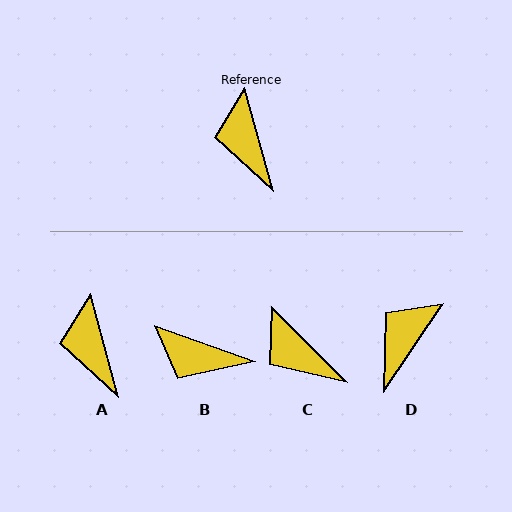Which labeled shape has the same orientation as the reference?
A.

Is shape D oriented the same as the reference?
No, it is off by about 49 degrees.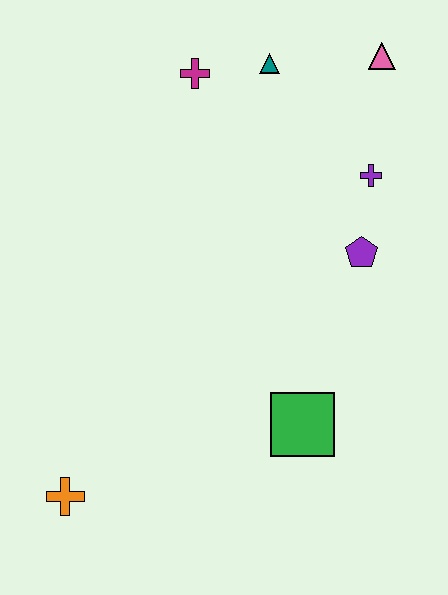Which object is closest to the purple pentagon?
The purple cross is closest to the purple pentagon.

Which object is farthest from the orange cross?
The pink triangle is farthest from the orange cross.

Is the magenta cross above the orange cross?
Yes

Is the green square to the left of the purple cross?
Yes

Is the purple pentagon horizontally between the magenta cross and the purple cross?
Yes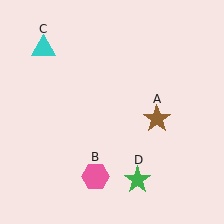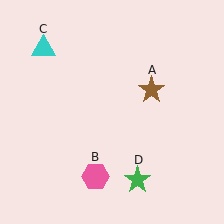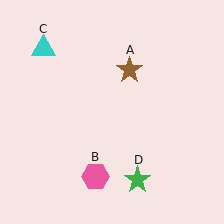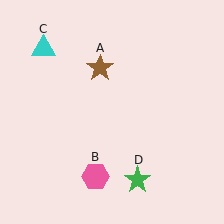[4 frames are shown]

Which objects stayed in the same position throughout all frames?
Pink hexagon (object B) and cyan triangle (object C) and green star (object D) remained stationary.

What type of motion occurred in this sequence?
The brown star (object A) rotated counterclockwise around the center of the scene.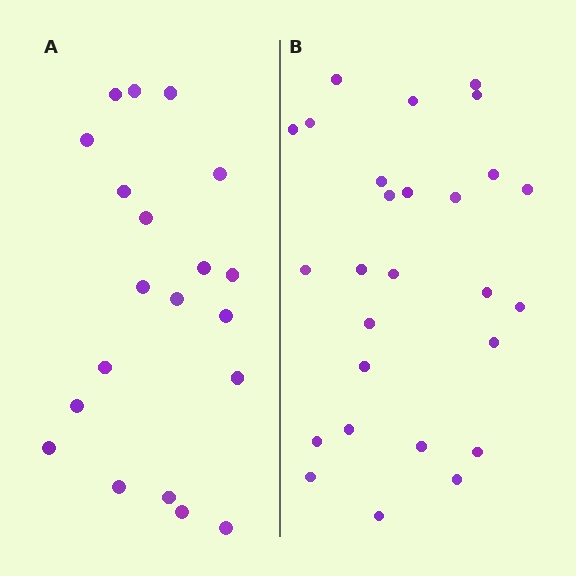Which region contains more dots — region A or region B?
Region B (the right region) has more dots.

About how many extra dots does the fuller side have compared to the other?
Region B has roughly 8 or so more dots than region A.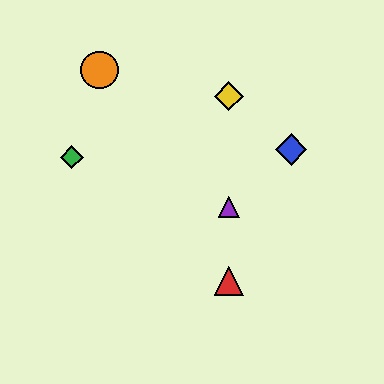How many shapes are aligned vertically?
3 shapes (the red triangle, the yellow diamond, the purple triangle) are aligned vertically.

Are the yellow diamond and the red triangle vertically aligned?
Yes, both are at x≈229.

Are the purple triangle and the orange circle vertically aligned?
No, the purple triangle is at x≈229 and the orange circle is at x≈100.